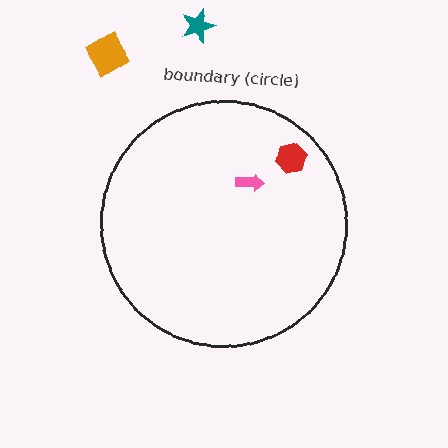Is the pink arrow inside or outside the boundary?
Inside.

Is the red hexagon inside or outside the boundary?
Inside.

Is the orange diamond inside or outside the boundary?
Outside.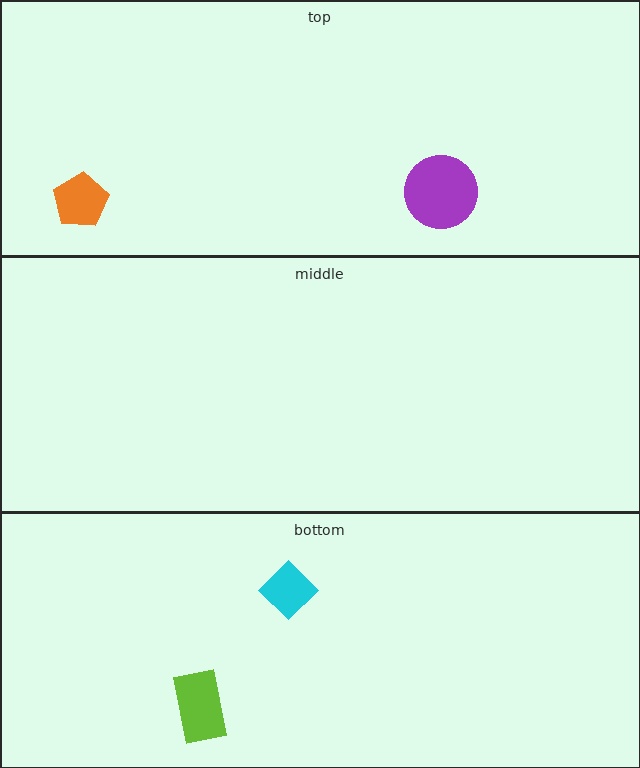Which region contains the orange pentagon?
The top region.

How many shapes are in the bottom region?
2.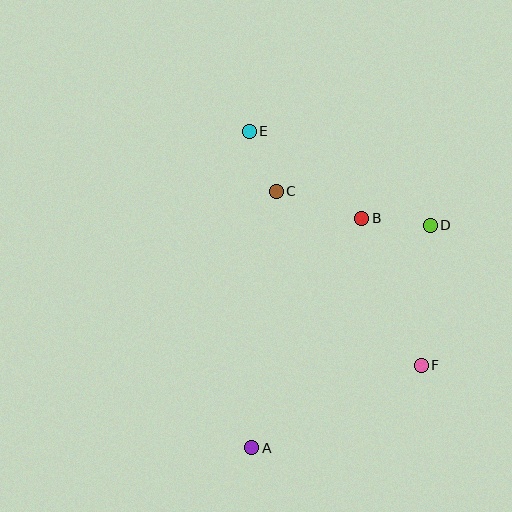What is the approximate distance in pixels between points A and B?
The distance between A and B is approximately 254 pixels.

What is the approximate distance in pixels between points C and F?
The distance between C and F is approximately 227 pixels.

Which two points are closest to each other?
Points C and E are closest to each other.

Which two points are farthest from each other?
Points A and E are farthest from each other.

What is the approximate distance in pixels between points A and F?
The distance between A and F is approximately 188 pixels.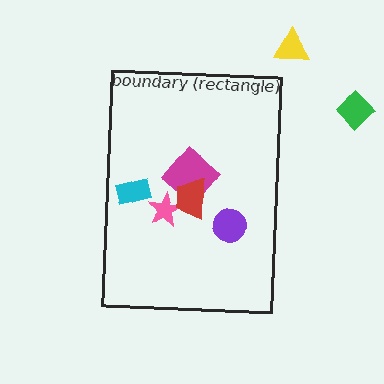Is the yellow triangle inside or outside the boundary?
Outside.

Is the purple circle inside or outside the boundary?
Inside.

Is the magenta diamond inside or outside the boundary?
Inside.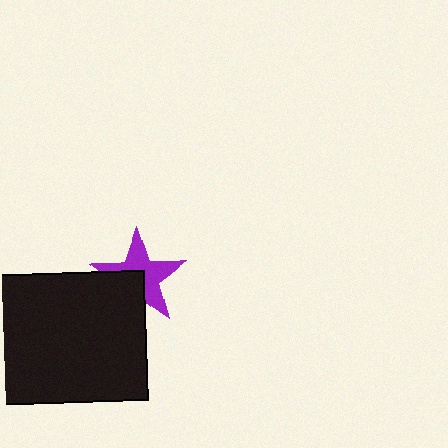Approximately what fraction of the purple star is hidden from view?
Roughly 38% of the purple star is hidden behind the black rectangle.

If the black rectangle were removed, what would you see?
You would see the complete purple star.